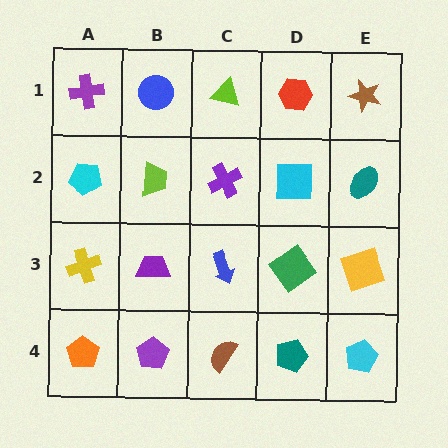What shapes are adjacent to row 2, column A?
A purple cross (row 1, column A), a yellow cross (row 3, column A), a lime trapezoid (row 2, column B).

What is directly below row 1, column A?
A cyan pentagon.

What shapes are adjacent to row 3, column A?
A cyan pentagon (row 2, column A), an orange pentagon (row 4, column A), a purple trapezoid (row 3, column B).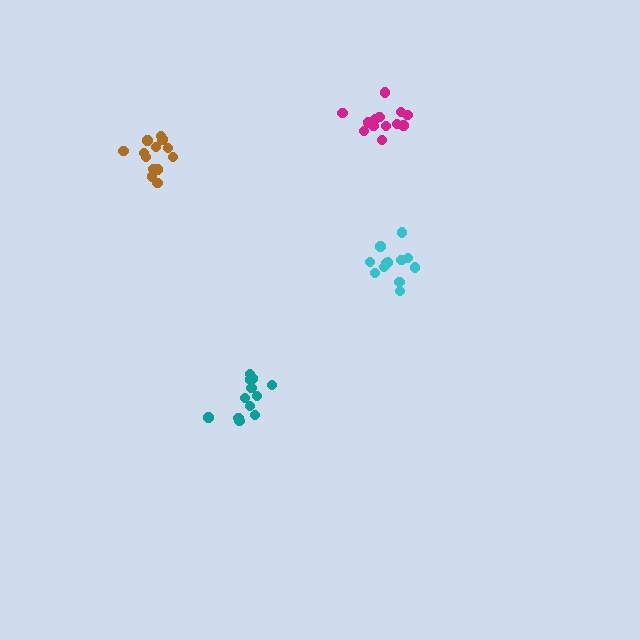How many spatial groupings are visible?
There are 4 spatial groupings.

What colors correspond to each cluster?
The clusters are colored: teal, brown, magenta, cyan.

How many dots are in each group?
Group 1: 12 dots, Group 2: 13 dots, Group 3: 13 dots, Group 4: 12 dots (50 total).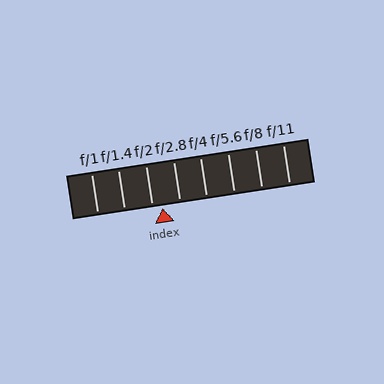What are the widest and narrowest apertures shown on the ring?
The widest aperture shown is f/1 and the narrowest is f/11.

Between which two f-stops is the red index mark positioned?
The index mark is between f/2 and f/2.8.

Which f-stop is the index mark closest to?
The index mark is closest to f/2.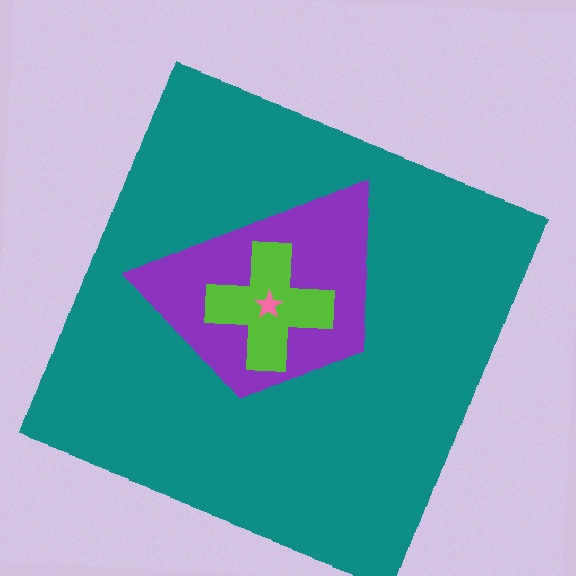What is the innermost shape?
The pink star.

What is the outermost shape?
The teal square.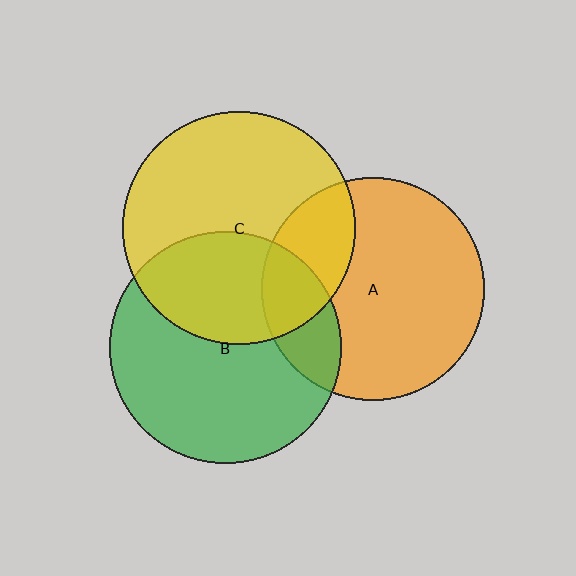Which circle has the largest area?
Circle C (yellow).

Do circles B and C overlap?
Yes.